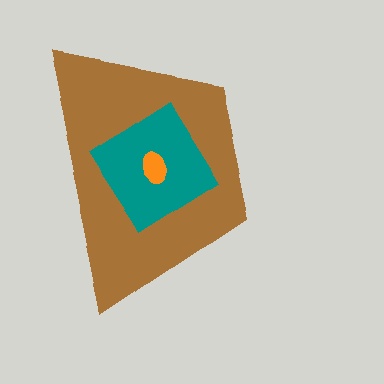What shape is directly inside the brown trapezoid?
The teal diamond.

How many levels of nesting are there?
3.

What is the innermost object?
The orange ellipse.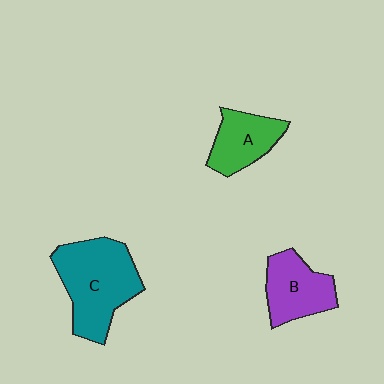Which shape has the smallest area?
Shape A (green).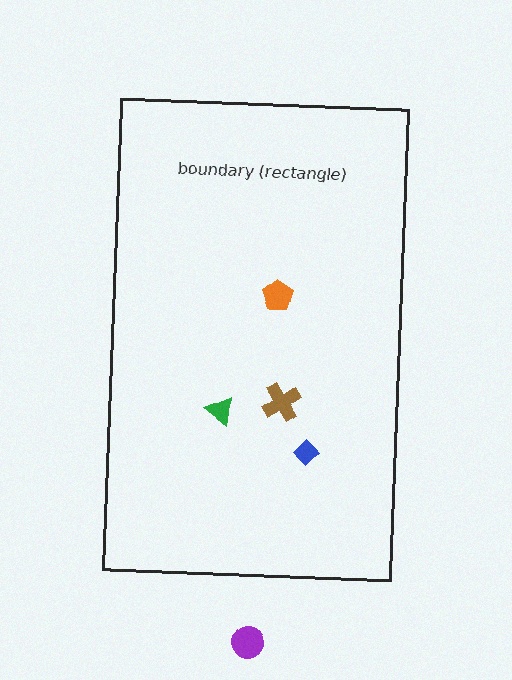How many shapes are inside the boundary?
4 inside, 1 outside.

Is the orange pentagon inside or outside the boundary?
Inside.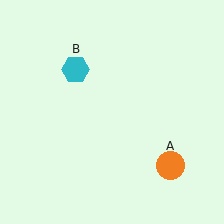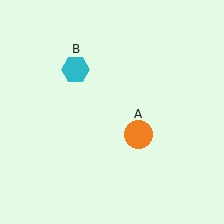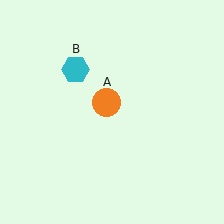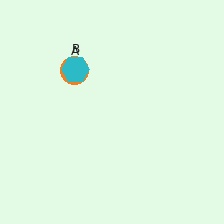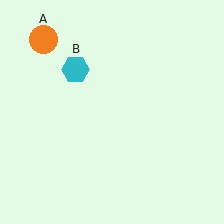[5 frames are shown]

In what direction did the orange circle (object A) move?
The orange circle (object A) moved up and to the left.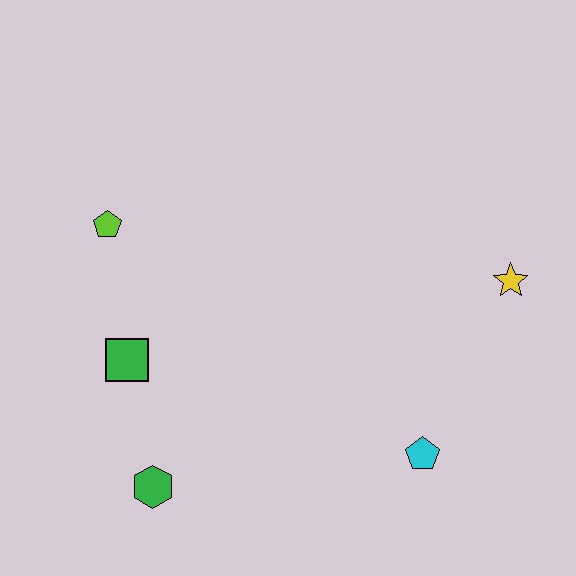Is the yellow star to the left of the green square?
No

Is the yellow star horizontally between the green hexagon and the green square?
No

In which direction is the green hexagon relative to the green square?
The green hexagon is below the green square.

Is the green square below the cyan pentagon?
No